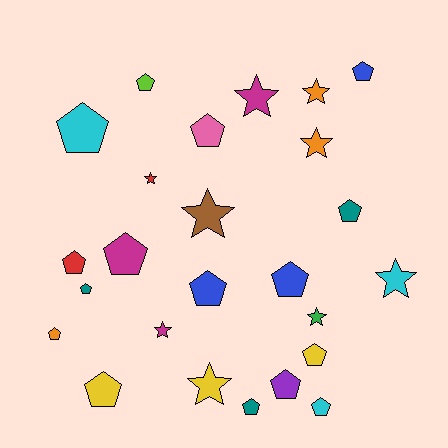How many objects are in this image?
There are 25 objects.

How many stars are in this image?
There are 9 stars.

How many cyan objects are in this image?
There are 3 cyan objects.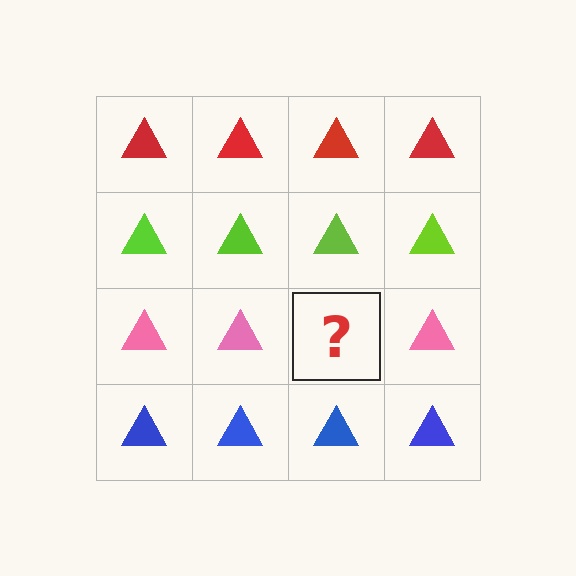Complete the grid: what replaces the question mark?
The question mark should be replaced with a pink triangle.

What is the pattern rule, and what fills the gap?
The rule is that each row has a consistent color. The gap should be filled with a pink triangle.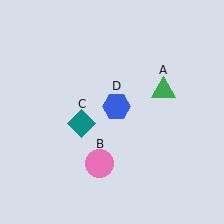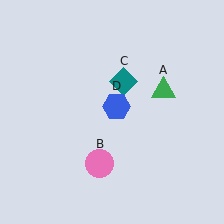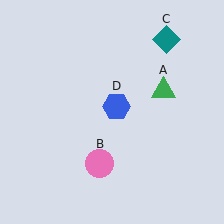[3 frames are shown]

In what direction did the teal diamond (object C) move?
The teal diamond (object C) moved up and to the right.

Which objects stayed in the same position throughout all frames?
Green triangle (object A) and pink circle (object B) and blue hexagon (object D) remained stationary.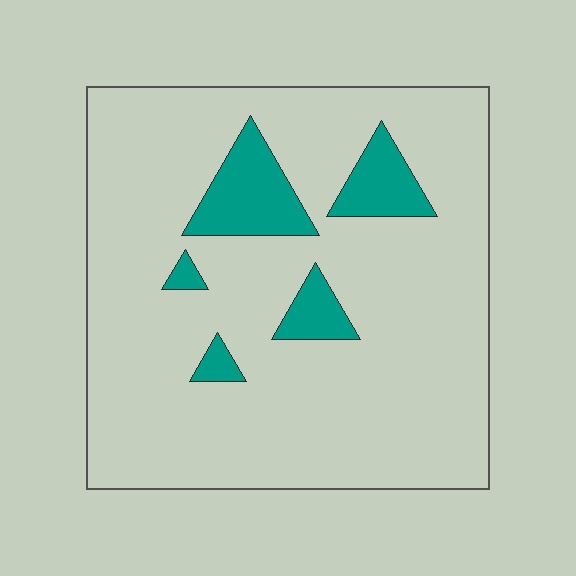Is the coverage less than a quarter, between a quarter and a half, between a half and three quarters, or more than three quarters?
Less than a quarter.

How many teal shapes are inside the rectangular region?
5.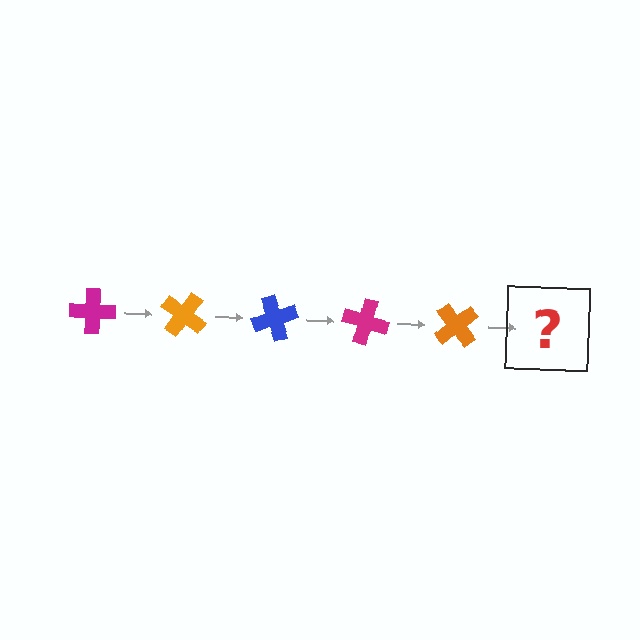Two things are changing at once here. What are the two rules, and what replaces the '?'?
The two rules are that it rotates 35 degrees each step and the color cycles through magenta, orange, and blue. The '?' should be a blue cross, rotated 175 degrees from the start.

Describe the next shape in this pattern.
It should be a blue cross, rotated 175 degrees from the start.